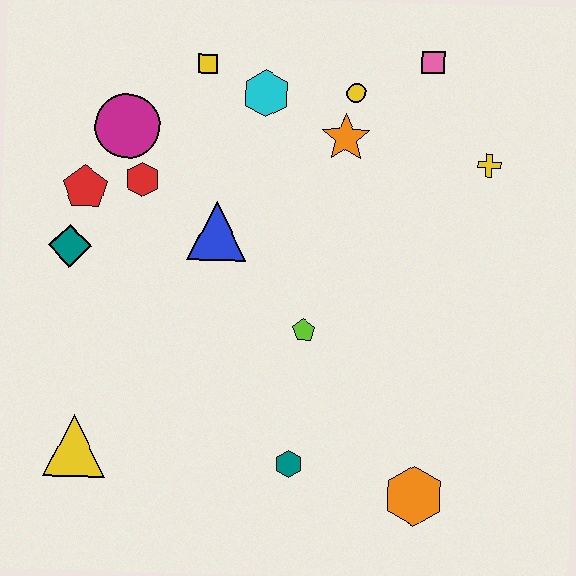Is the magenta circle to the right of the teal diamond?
Yes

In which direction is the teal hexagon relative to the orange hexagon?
The teal hexagon is to the left of the orange hexagon.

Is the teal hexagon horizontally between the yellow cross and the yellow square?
Yes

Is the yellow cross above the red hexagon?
Yes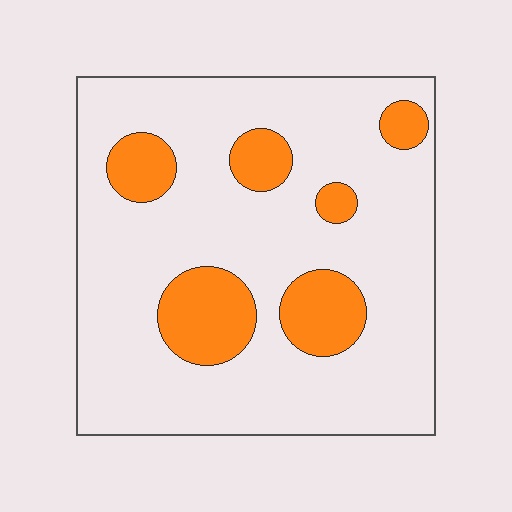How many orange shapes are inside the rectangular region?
6.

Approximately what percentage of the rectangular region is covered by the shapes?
Approximately 20%.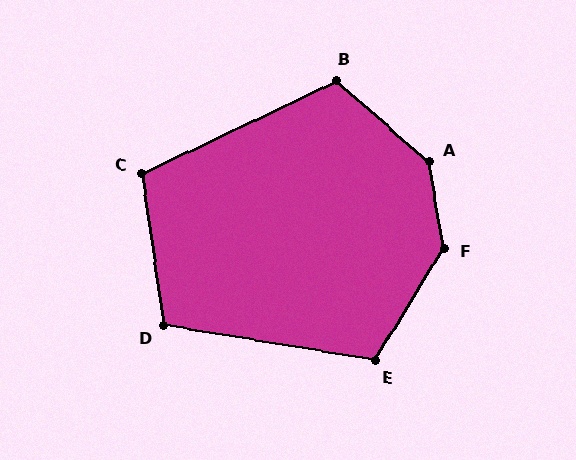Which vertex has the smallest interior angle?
C, at approximately 107 degrees.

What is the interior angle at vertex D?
Approximately 108 degrees (obtuse).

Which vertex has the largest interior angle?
A, at approximately 141 degrees.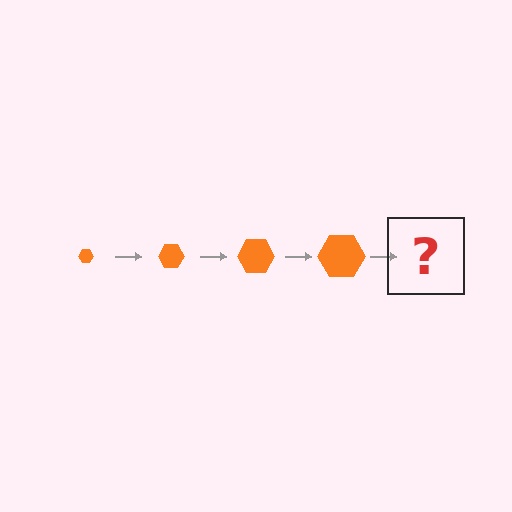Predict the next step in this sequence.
The next step is an orange hexagon, larger than the previous one.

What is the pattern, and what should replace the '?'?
The pattern is that the hexagon gets progressively larger each step. The '?' should be an orange hexagon, larger than the previous one.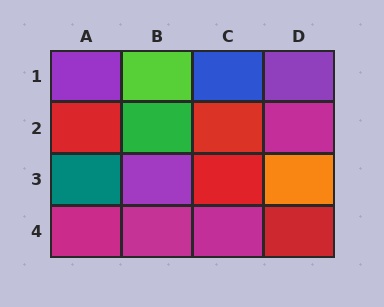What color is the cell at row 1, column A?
Purple.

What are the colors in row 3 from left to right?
Teal, purple, red, orange.